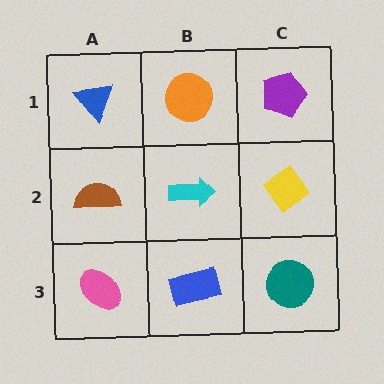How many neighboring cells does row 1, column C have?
2.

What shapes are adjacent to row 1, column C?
A yellow diamond (row 2, column C), an orange circle (row 1, column B).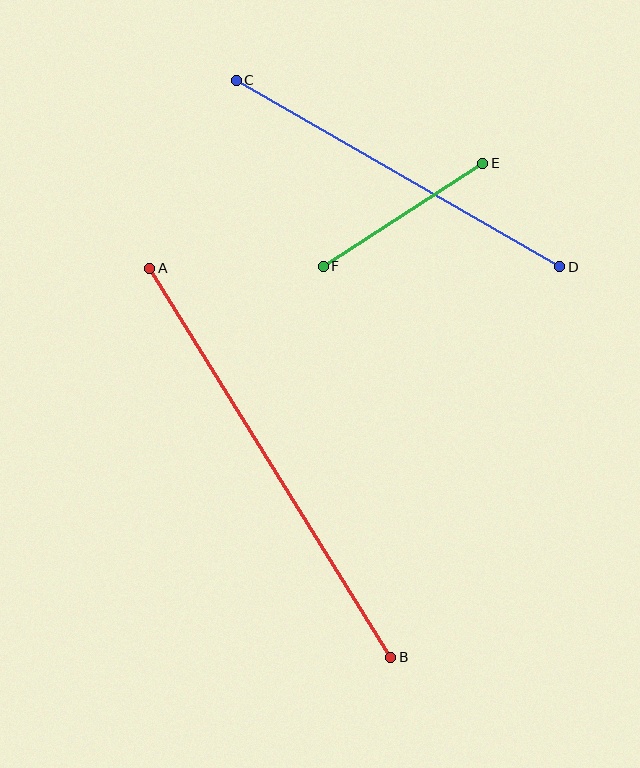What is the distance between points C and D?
The distance is approximately 374 pixels.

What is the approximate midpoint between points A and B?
The midpoint is at approximately (270, 463) pixels.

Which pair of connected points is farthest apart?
Points A and B are farthest apart.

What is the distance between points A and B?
The distance is approximately 458 pixels.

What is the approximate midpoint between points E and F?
The midpoint is at approximately (403, 215) pixels.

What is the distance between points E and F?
The distance is approximately 190 pixels.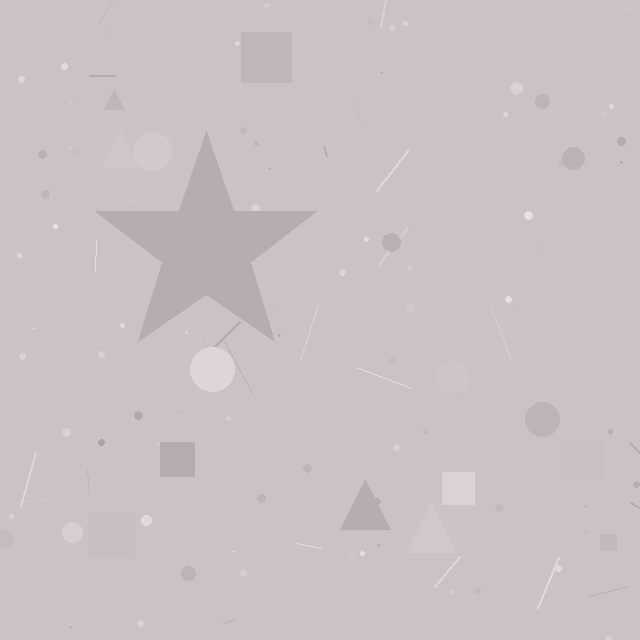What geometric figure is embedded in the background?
A star is embedded in the background.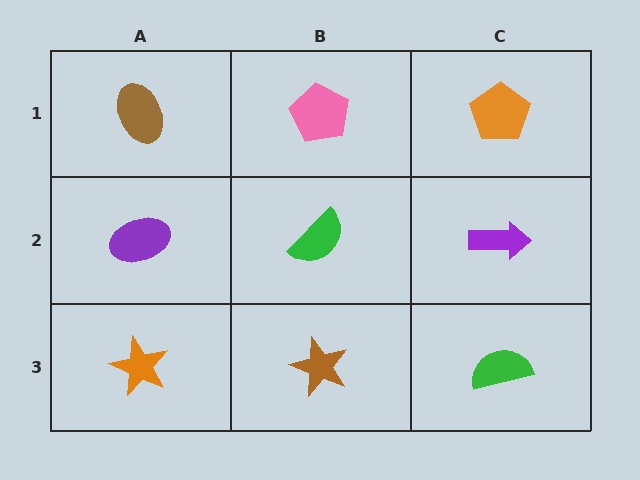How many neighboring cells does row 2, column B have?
4.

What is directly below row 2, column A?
An orange star.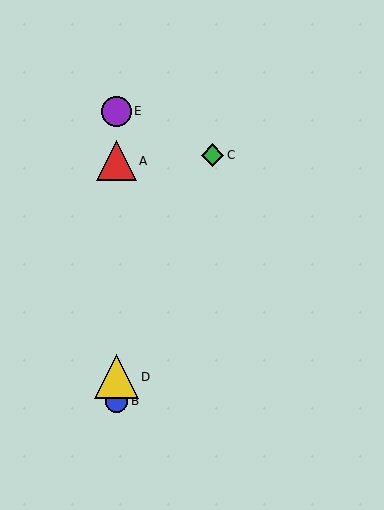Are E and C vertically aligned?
No, E is at x≈116 and C is at x≈213.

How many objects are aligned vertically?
4 objects (A, B, D, E) are aligned vertically.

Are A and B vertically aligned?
Yes, both are at x≈116.